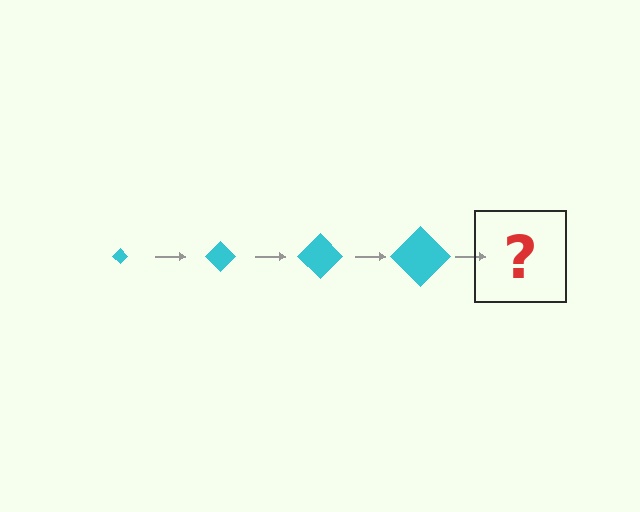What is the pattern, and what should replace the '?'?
The pattern is that the diamond gets progressively larger each step. The '?' should be a cyan diamond, larger than the previous one.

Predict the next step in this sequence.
The next step is a cyan diamond, larger than the previous one.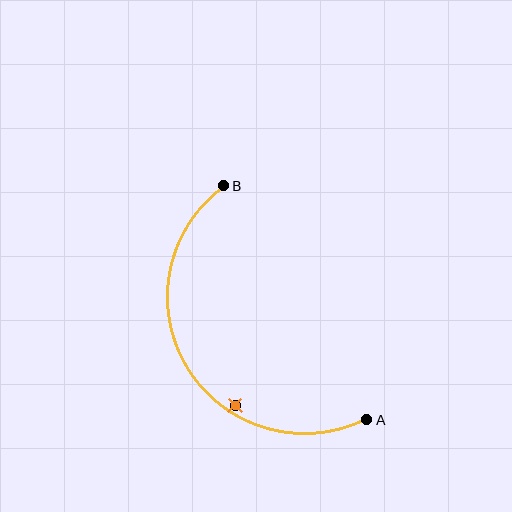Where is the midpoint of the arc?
The arc midpoint is the point on the curve farthest from the straight line joining A and B. It sits to the left of that line.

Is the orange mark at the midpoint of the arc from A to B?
No — the orange mark does not lie on the arc at all. It sits slightly inside the curve.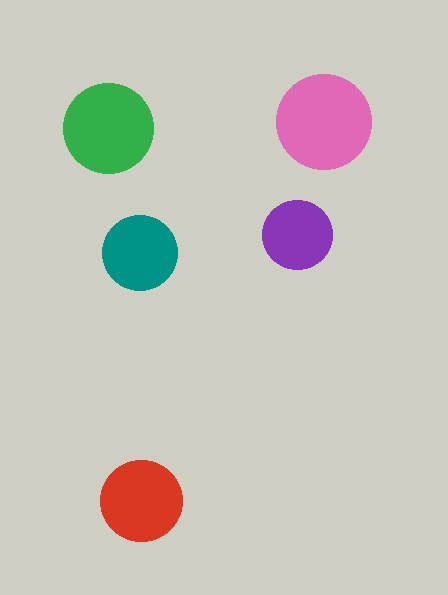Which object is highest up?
The pink circle is topmost.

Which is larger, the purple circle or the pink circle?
The pink one.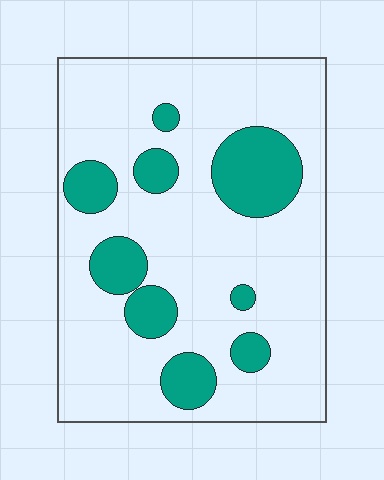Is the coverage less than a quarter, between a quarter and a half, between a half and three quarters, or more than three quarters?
Less than a quarter.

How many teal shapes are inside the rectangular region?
9.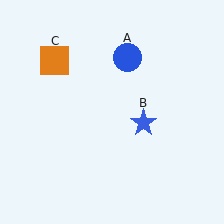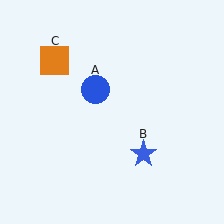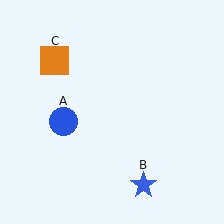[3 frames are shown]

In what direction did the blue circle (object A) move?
The blue circle (object A) moved down and to the left.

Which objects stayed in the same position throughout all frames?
Orange square (object C) remained stationary.